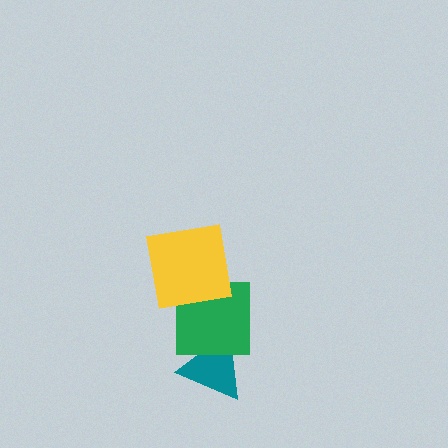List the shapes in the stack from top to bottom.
From top to bottom: the yellow square, the green square, the teal triangle.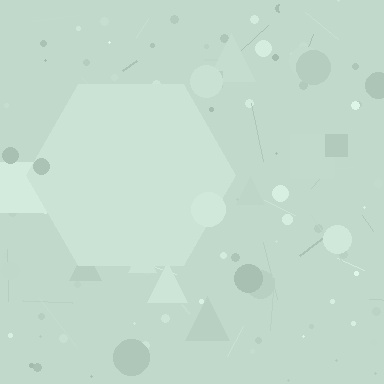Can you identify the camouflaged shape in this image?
The camouflaged shape is a hexagon.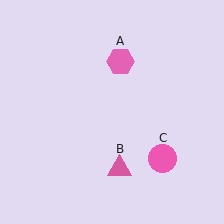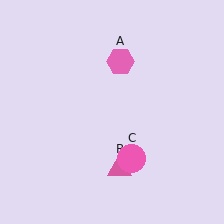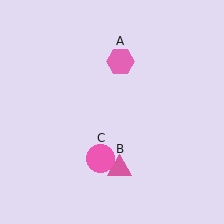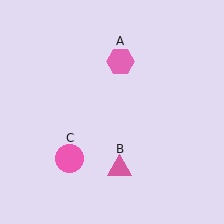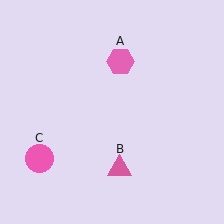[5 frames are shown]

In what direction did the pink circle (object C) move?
The pink circle (object C) moved left.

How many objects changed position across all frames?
1 object changed position: pink circle (object C).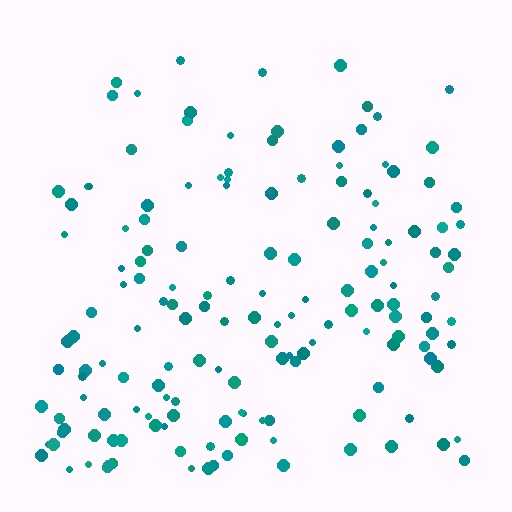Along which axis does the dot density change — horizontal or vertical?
Vertical.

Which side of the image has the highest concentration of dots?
The bottom.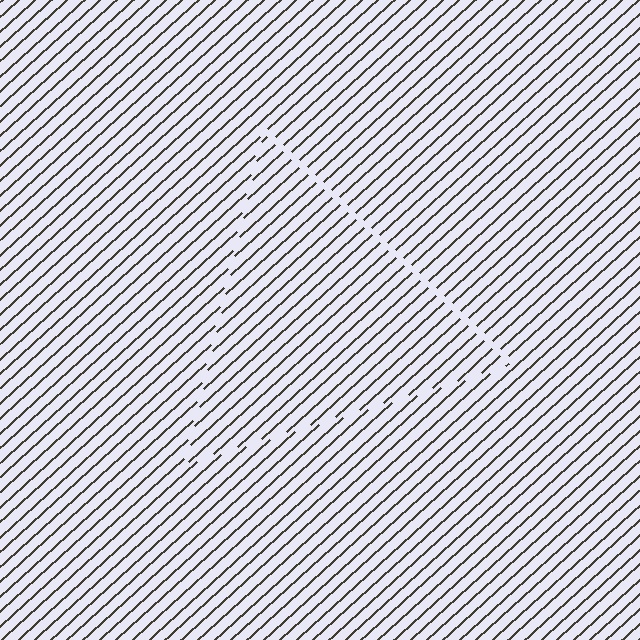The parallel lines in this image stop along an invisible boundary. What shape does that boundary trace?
An illusory triangle. The interior of the shape contains the same grating, shifted by half a period — the contour is defined by the phase discontinuity where line-ends from the inner and outer gratings abut.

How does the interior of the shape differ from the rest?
The interior of the shape contains the same grating, shifted by half a period — the contour is defined by the phase discontinuity where line-ends from the inner and outer gratings abut.